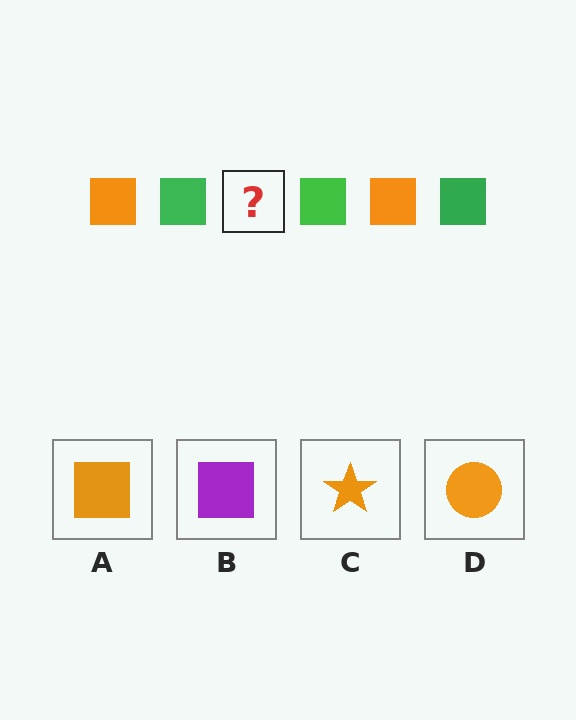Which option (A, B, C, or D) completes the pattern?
A.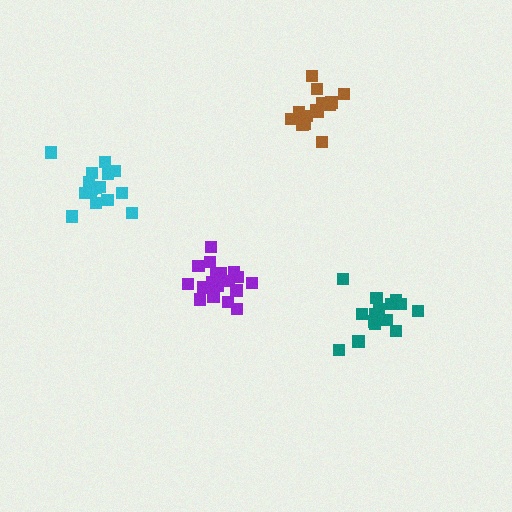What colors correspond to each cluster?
The clusters are colored: brown, purple, teal, cyan.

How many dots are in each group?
Group 1: 15 dots, Group 2: 19 dots, Group 3: 15 dots, Group 4: 16 dots (65 total).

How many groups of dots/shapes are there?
There are 4 groups.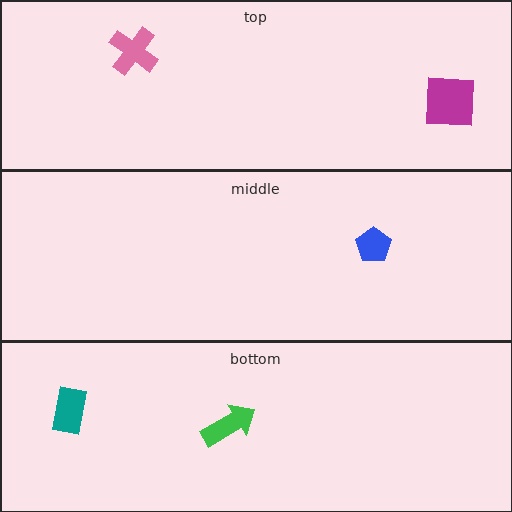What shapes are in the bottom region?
The teal rectangle, the green arrow.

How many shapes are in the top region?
2.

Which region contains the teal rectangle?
The bottom region.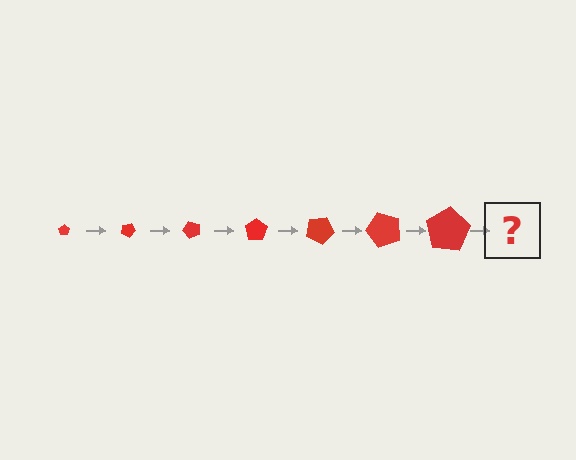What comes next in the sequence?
The next element should be a pentagon, larger than the previous one and rotated 175 degrees from the start.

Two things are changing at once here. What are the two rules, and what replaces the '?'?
The two rules are that the pentagon grows larger each step and it rotates 25 degrees each step. The '?' should be a pentagon, larger than the previous one and rotated 175 degrees from the start.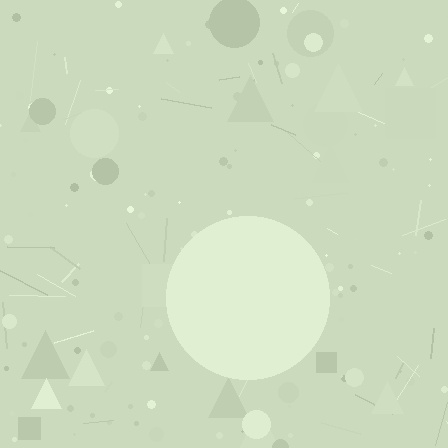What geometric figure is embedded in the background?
A circle is embedded in the background.